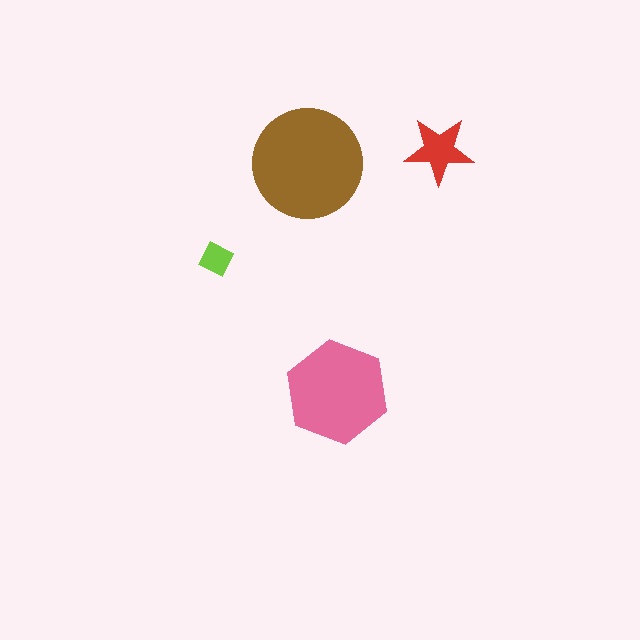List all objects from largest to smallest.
The brown circle, the pink hexagon, the red star, the lime diamond.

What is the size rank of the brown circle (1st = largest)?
1st.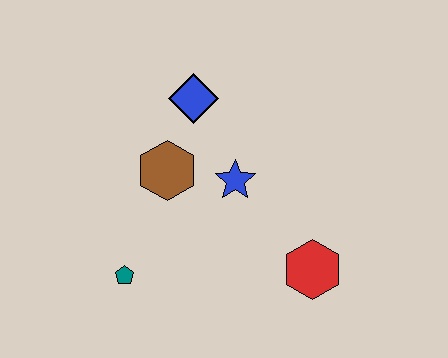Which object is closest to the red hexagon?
The blue star is closest to the red hexagon.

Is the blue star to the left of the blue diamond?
No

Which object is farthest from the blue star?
The teal pentagon is farthest from the blue star.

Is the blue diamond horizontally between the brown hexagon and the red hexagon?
Yes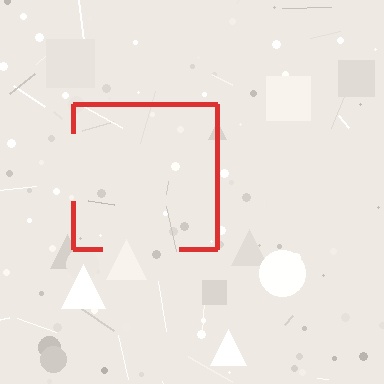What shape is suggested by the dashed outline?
The dashed outline suggests a square.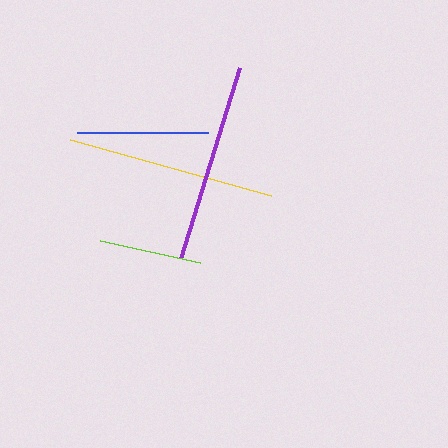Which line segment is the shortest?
The lime line is the shortest at approximately 102 pixels.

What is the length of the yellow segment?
The yellow segment is approximately 209 pixels long.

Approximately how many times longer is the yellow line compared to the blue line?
The yellow line is approximately 1.6 times the length of the blue line.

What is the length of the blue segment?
The blue segment is approximately 131 pixels long.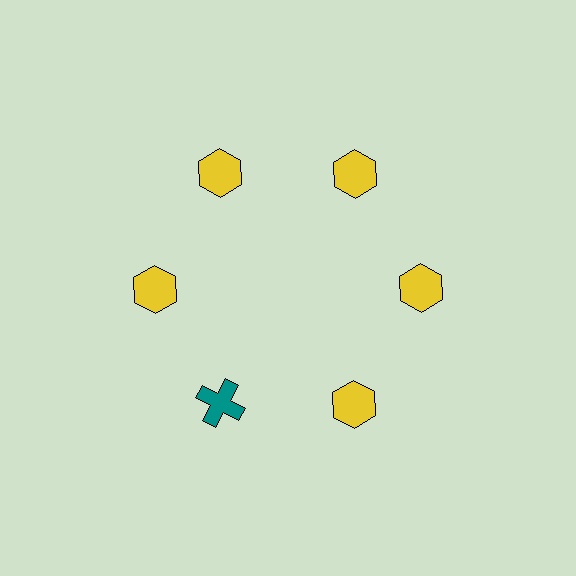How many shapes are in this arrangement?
There are 6 shapes arranged in a ring pattern.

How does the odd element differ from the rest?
It differs in both color (teal instead of yellow) and shape (cross instead of hexagon).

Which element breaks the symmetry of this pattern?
The teal cross at roughly the 7 o'clock position breaks the symmetry. All other shapes are yellow hexagons.